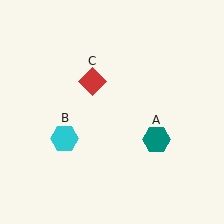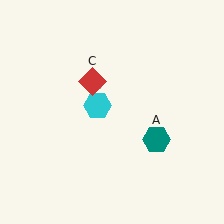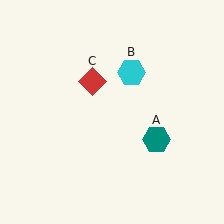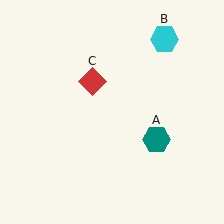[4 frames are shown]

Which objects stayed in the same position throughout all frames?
Teal hexagon (object A) and red diamond (object C) remained stationary.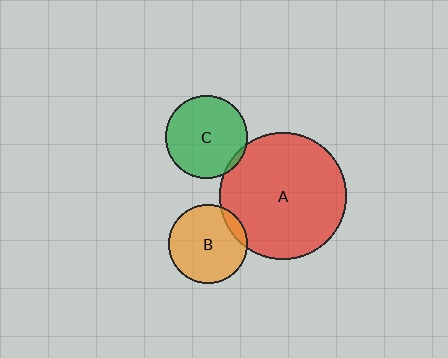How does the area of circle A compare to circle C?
Approximately 2.3 times.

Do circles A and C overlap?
Yes.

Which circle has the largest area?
Circle A (red).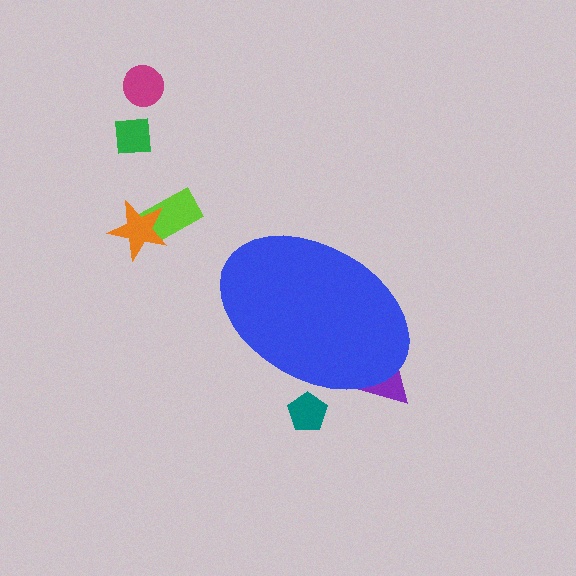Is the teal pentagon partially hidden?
Yes, the teal pentagon is partially hidden behind the blue ellipse.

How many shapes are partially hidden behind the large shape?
2 shapes are partially hidden.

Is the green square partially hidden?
No, the green square is fully visible.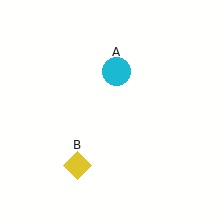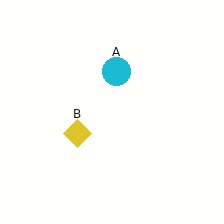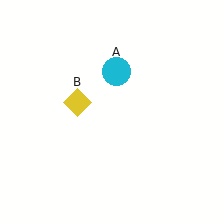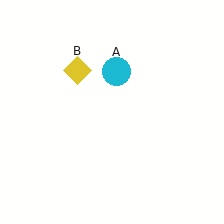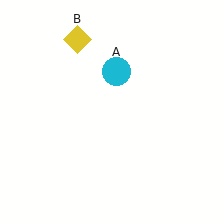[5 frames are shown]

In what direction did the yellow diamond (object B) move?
The yellow diamond (object B) moved up.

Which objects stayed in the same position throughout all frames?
Cyan circle (object A) remained stationary.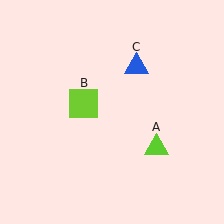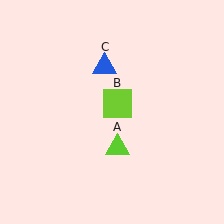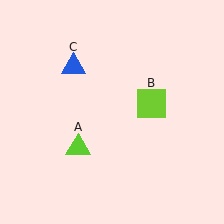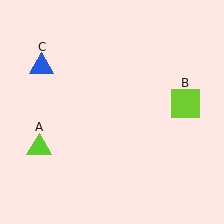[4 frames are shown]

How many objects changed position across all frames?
3 objects changed position: lime triangle (object A), lime square (object B), blue triangle (object C).